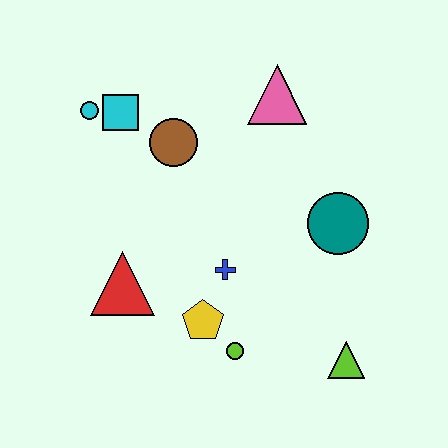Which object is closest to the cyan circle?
The cyan square is closest to the cyan circle.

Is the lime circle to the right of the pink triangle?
No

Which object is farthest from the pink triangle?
The lime triangle is farthest from the pink triangle.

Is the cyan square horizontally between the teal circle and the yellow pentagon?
No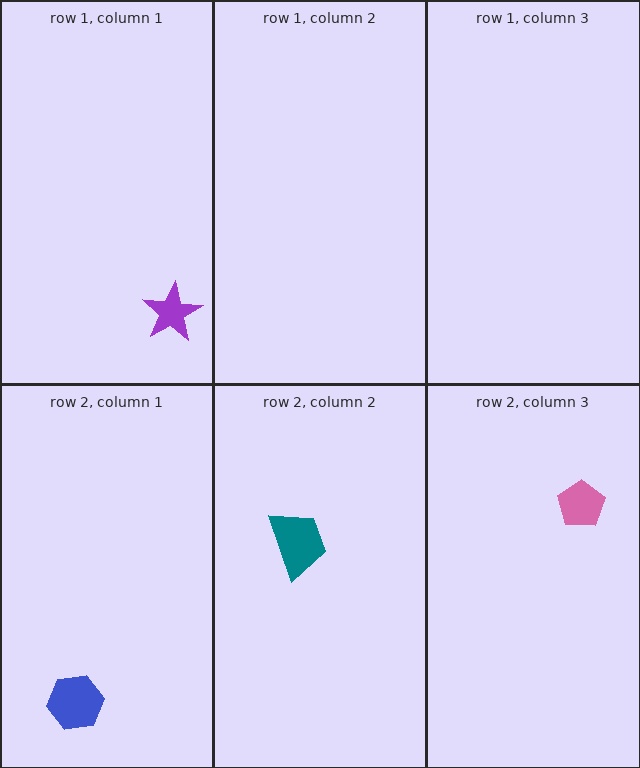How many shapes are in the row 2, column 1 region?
1.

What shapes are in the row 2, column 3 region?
The pink pentagon.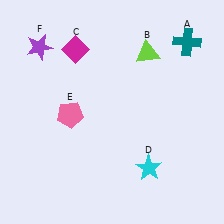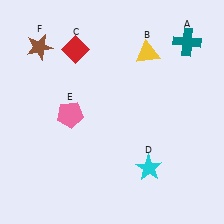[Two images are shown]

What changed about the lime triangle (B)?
In Image 1, B is lime. In Image 2, it changed to yellow.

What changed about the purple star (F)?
In Image 1, F is purple. In Image 2, it changed to brown.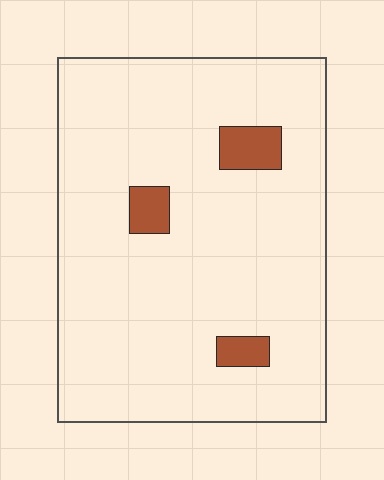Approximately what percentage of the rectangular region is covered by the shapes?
Approximately 5%.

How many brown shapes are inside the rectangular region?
3.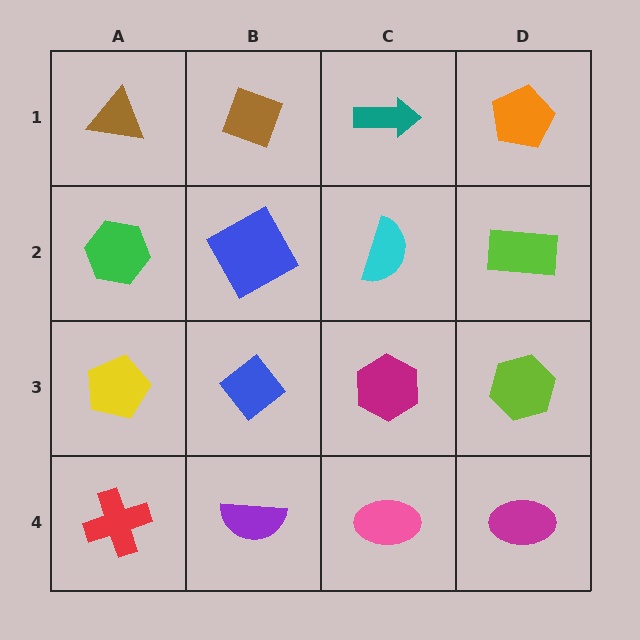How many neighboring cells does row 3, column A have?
3.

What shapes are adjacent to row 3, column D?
A lime rectangle (row 2, column D), a magenta ellipse (row 4, column D), a magenta hexagon (row 3, column C).